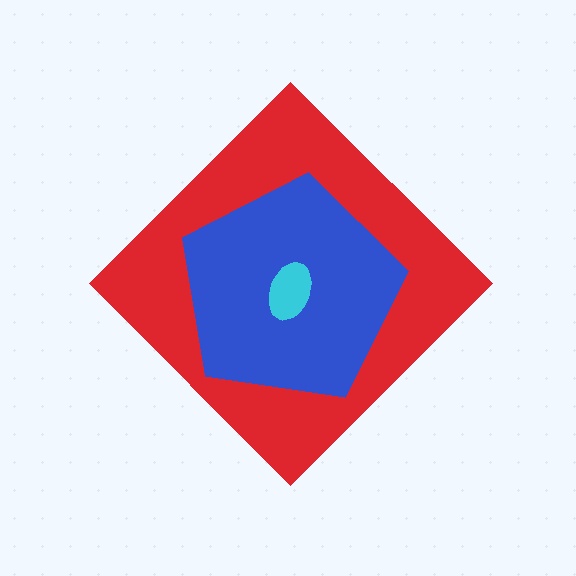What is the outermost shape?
The red diamond.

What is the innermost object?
The cyan ellipse.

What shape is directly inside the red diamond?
The blue pentagon.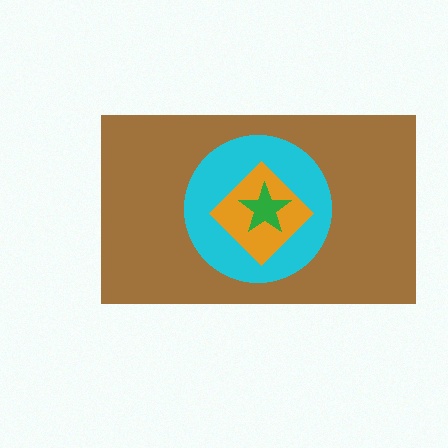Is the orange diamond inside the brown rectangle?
Yes.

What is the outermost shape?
The brown rectangle.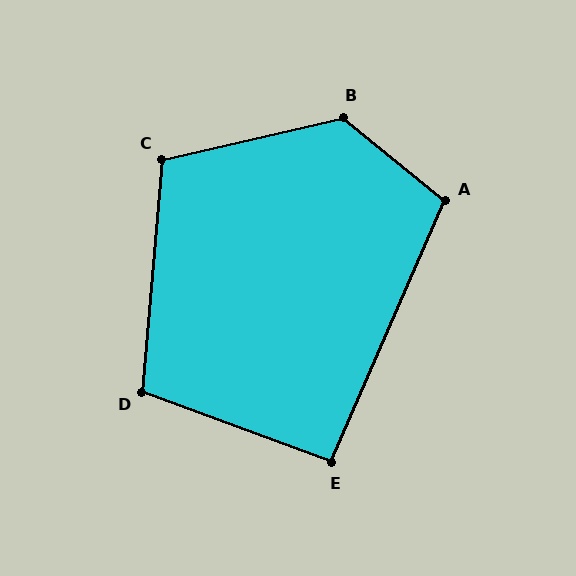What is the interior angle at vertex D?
Approximately 105 degrees (obtuse).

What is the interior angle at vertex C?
Approximately 108 degrees (obtuse).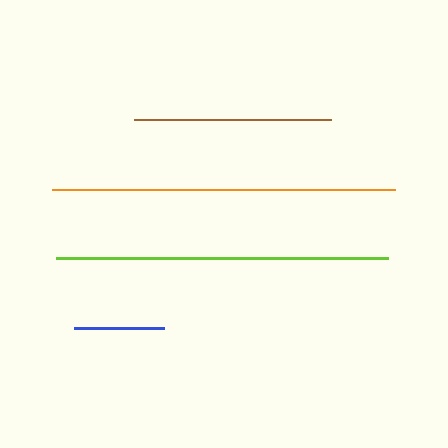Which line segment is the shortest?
The blue line is the shortest at approximately 90 pixels.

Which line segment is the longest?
The orange line is the longest at approximately 343 pixels.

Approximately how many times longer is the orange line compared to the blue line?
The orange line is approximately 3.8 times the length of the blue line.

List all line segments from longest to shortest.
From longest to shortest: orange, lime, brown, blue.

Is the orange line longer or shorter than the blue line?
The orange line is longer than the blue line.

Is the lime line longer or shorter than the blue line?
The lime line is longer than the blue line.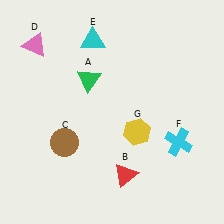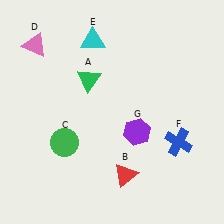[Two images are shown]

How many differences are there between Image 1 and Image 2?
There are 3 differences between the two images.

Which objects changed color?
C changed from brown to green. F changed from cyan to blue. G changed from yellow to purple.